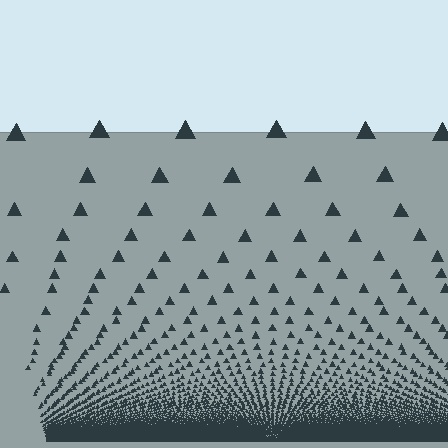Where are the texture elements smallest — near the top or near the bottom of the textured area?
Near the bottom.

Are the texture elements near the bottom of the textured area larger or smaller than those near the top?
Smaller. The gradient is inverted — elements near the bottom are smaller and denser.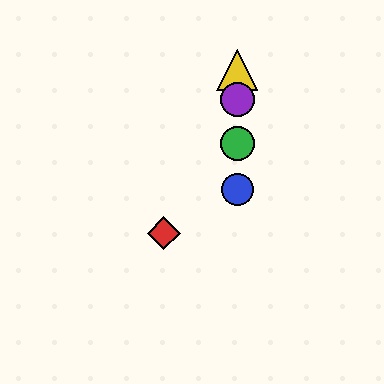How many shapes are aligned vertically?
4 shapes (the blue circle, the green circle, the yellow triangle, the purple circle) are aligned vertically.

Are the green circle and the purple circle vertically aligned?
Yes, both are at x≈237.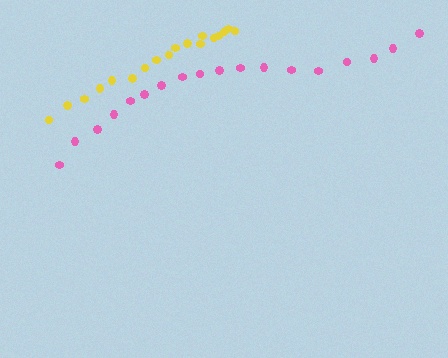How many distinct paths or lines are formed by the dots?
There are 2 distinct paths.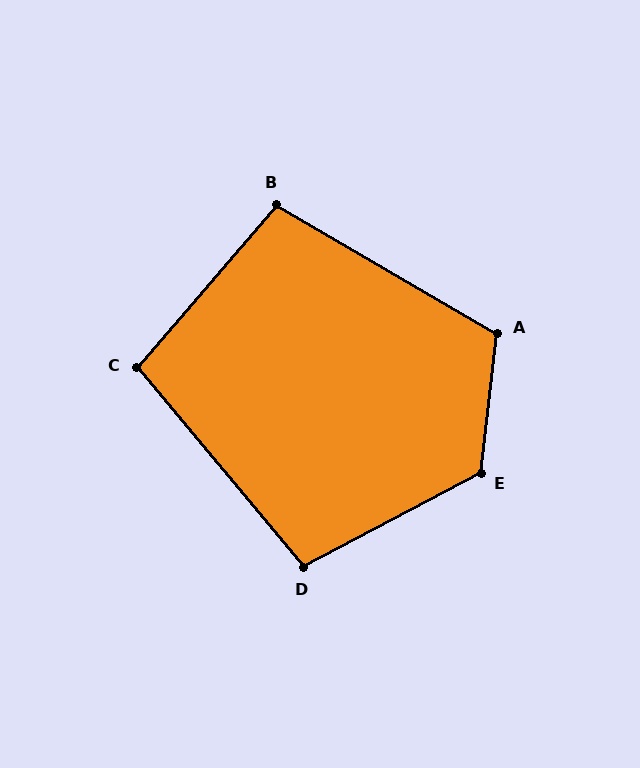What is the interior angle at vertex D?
Approximately 102 degrees (obtuse).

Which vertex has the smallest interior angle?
C, at approximately 99 degrees.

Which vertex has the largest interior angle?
E, at approximately 125 degrees.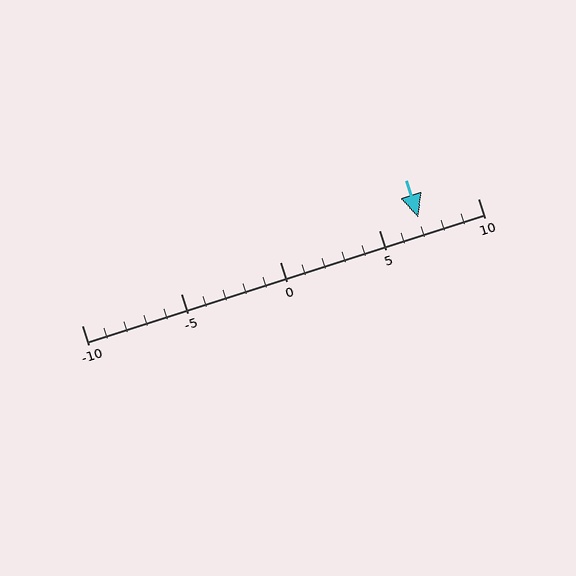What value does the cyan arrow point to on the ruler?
The cyan arrow points to approximately 7.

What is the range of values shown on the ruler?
The ruler shows values from -10 to 10.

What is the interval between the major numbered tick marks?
The major tick marks are spaced 5 units apart.